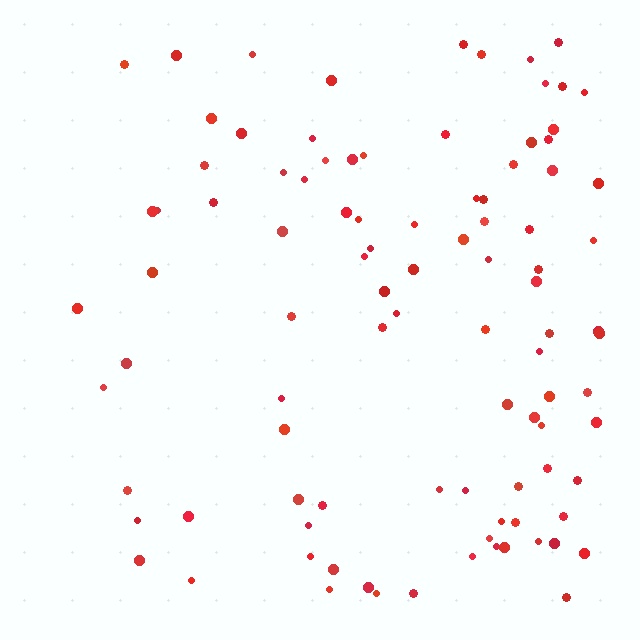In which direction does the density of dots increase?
From left to right, with the right side densest.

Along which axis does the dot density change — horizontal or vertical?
Horizontal.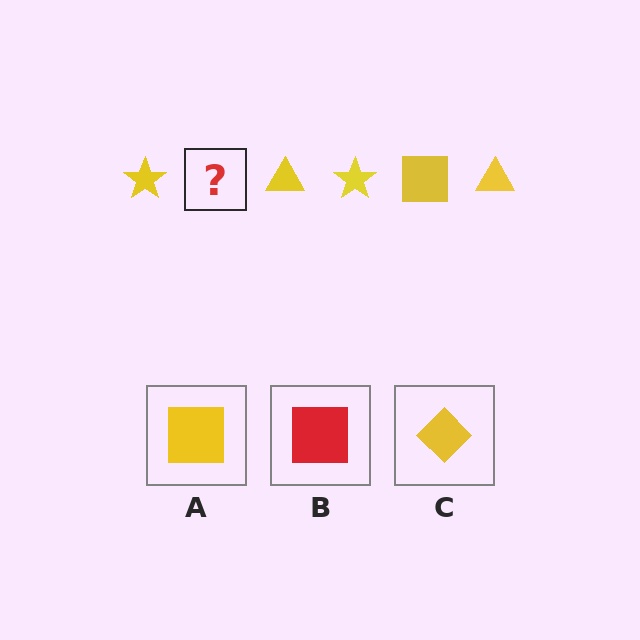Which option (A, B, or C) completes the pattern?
A.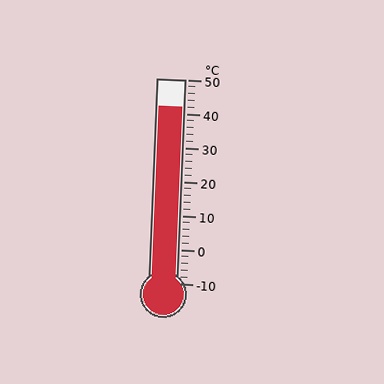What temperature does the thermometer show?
The thermometer shows approximately 42°C.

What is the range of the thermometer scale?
The thermometer scale ranges from -10°C to 50°C.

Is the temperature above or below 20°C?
The temperature is above 20°C.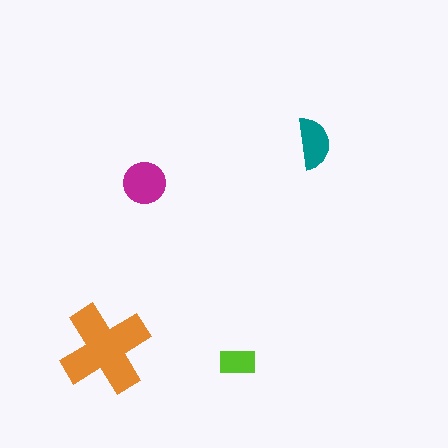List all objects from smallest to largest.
The lime rectangle, the teal semicircle, the magenta circle, the orange cross.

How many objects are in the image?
There are 4 objects in the image.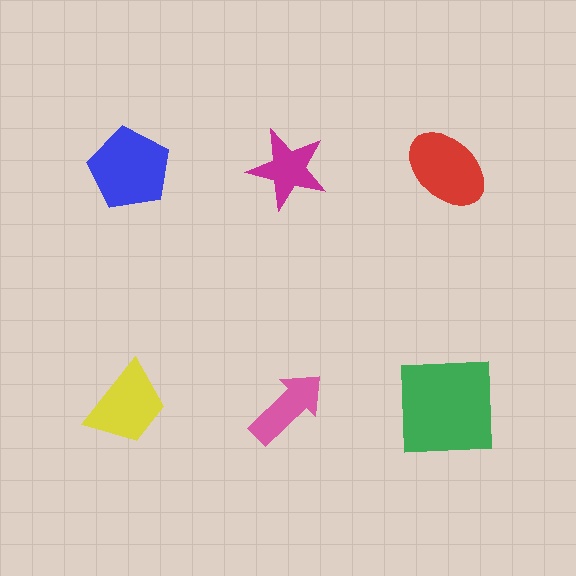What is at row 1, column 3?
A red ellipse.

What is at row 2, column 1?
A yellow trapezoid.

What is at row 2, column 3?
A green square.